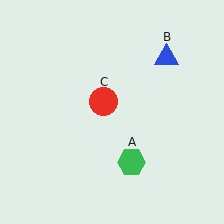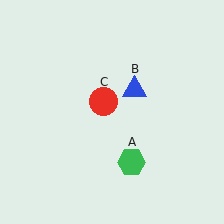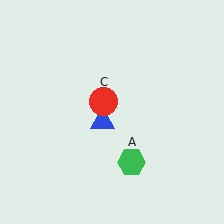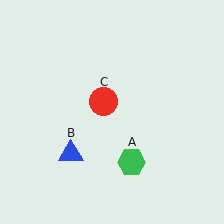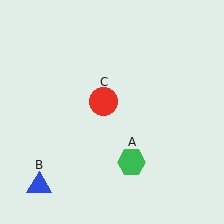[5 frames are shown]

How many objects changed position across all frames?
1 object changed position: blue triangle (object B).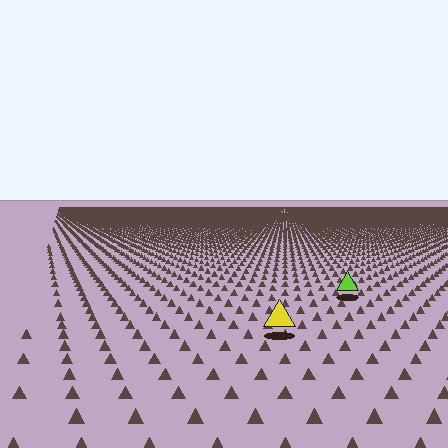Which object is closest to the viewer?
The yellow triangle is closest. The texture marks near it are larger and more spread out.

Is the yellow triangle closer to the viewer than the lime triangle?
Yes. The yellow triangle is closer — you can tell from the texture gradient: the ground texture is coarser near it.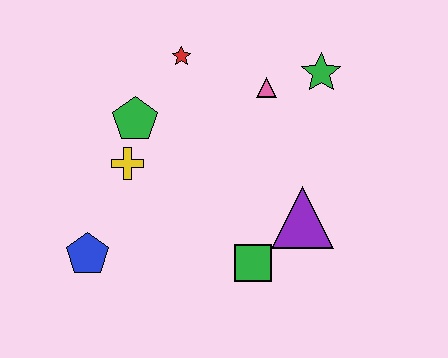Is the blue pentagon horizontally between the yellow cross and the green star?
No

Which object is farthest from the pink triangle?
The blue pentagon is farthest from the pink triangle.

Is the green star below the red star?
Yes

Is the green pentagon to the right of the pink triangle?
No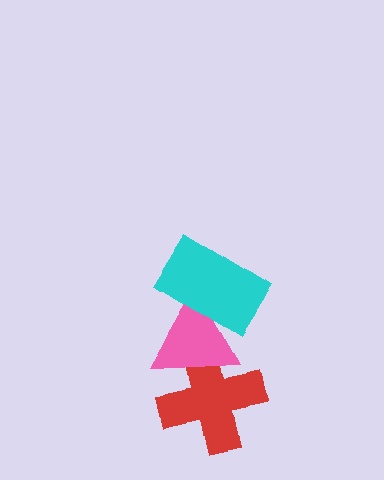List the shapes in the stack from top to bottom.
From top to bottom: the cyan rectangle, the pink triangle, the red cross.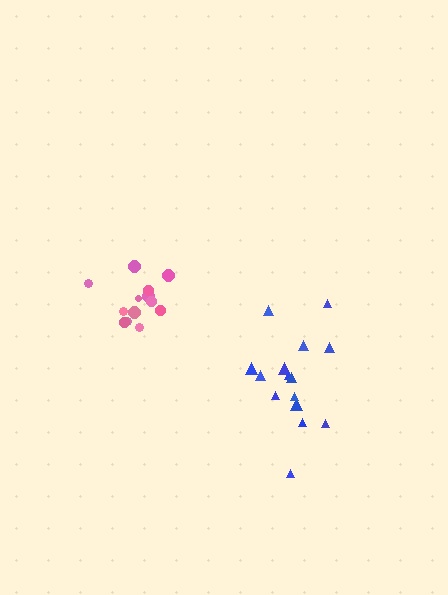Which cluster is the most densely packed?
Pink.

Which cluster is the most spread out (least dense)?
Blue.